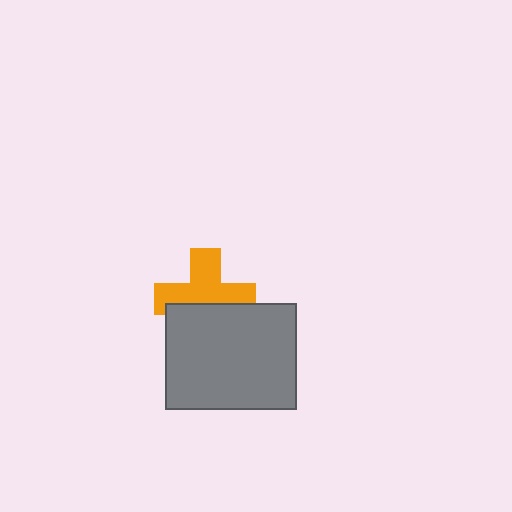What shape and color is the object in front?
The object in front is a gray rectangle.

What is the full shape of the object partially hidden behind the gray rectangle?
The partially hidden object is an orange cross.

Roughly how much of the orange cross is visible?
About half of it is visible (roughly 61%).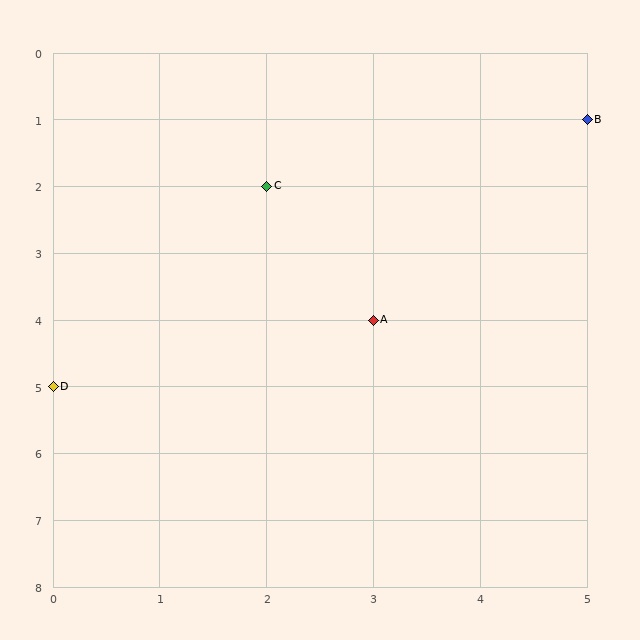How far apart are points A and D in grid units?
Points A and D are 3 columns and 1 row apart (about 3.2 grid units diagonally).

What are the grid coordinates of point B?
Point B is at grid coordinates (5, 1).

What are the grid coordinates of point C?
Point C is at grid coordinates (2, 2).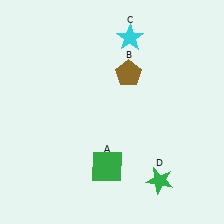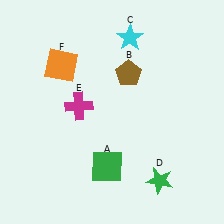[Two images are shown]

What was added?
A magenta cross (E), an orange square (F) were added in Image 2.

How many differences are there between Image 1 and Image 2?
There are 2 differences between the two images.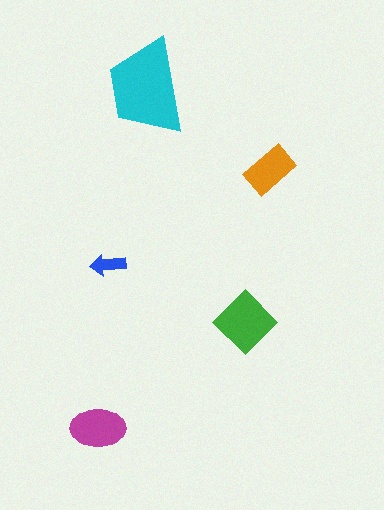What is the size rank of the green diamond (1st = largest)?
2nd.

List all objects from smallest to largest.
The blue arrow, the orange rectangle, the magenta ellipse, the green diamond, the cyan trapezoid.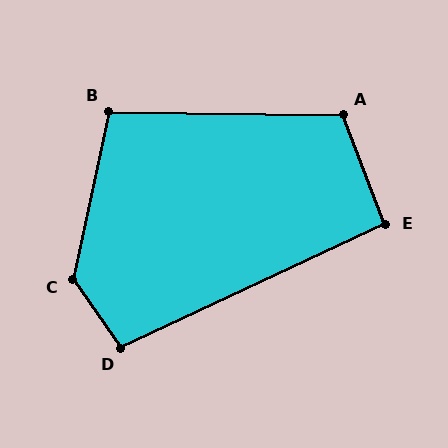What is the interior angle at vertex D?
Approximately 100 degrees (obtuse).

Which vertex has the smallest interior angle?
E, at approximately 94 degrees.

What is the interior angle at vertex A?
Approximately 112 degrees (obtuse).